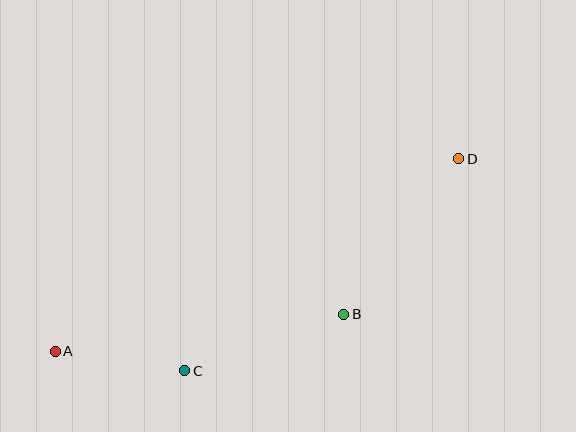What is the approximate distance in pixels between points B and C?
The distance between B and C is approximately 169 pixels.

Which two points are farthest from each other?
Points A and D are farthest from each other.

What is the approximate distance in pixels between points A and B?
The distance between A and B is approximately 291 pixels.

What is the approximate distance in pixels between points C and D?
The distance between C and D is approximately 347 pixels.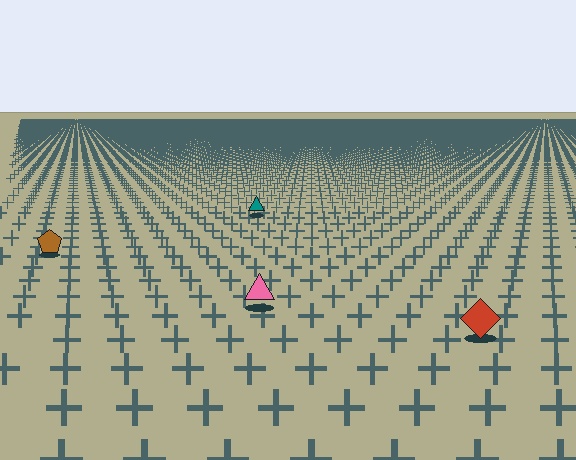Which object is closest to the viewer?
The red diamond is closest. The texture marks near it are larger and more spread out.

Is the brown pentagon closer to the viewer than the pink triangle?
No. The pink triangle is closer — you can tell from the texture gradient: the ground texture is coarser near it.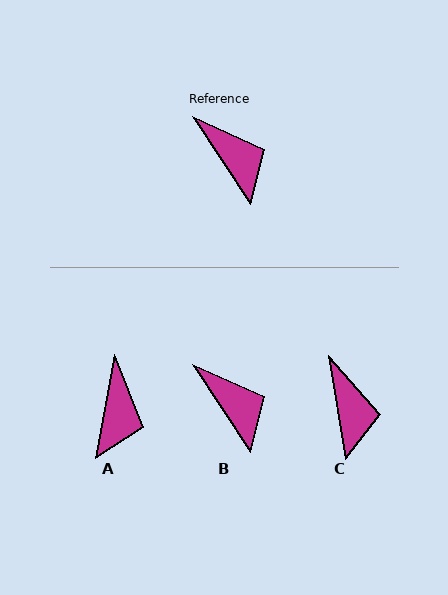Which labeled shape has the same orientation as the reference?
B.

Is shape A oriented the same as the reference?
No, it is off by about 44 degrees.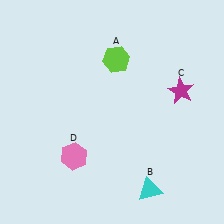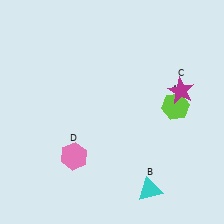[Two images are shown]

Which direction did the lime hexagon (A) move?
The lime hexagon (A) moved right.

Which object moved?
The lime hexagon (A) moved right.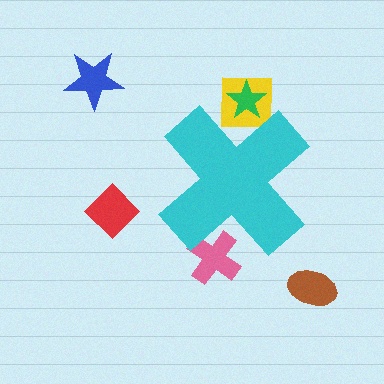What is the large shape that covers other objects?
A cyan cross.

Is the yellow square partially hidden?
Yes, the yellow square is partially hidden behind the cyan cross.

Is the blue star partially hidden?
No, the blue star is fully visible.